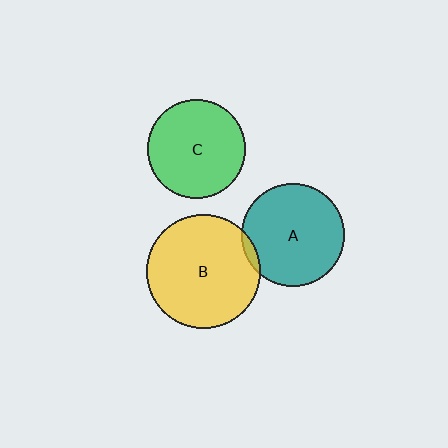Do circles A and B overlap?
Yes.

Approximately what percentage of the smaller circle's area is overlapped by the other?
Approximately 5%.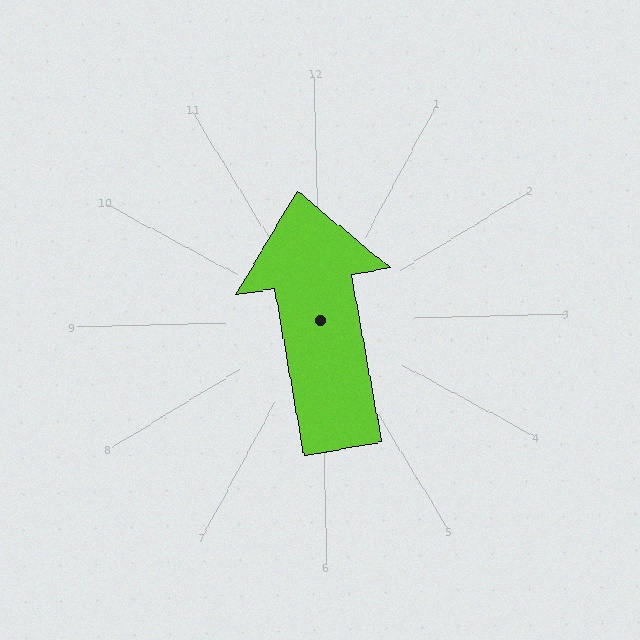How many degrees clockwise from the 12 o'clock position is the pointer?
Approximately 351 degrees.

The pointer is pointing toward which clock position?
Roughly 12 o'clock.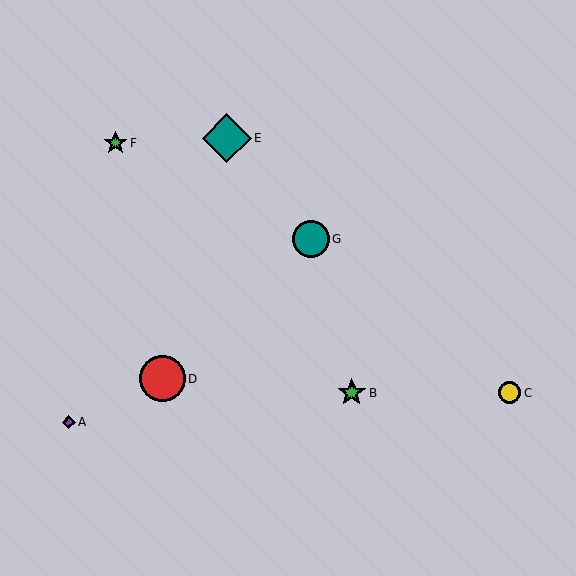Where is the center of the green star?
The center of the green star is at (116, 143).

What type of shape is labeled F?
Shape F is a green star.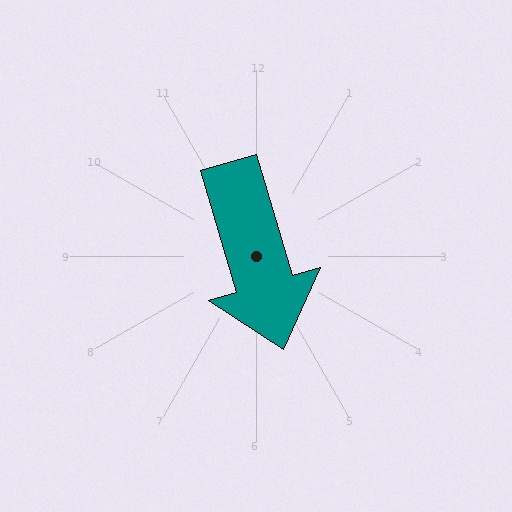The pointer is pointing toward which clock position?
Roughly 5 o'clock.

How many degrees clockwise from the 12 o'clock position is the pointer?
Approximately 164 degrees.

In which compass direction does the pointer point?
South.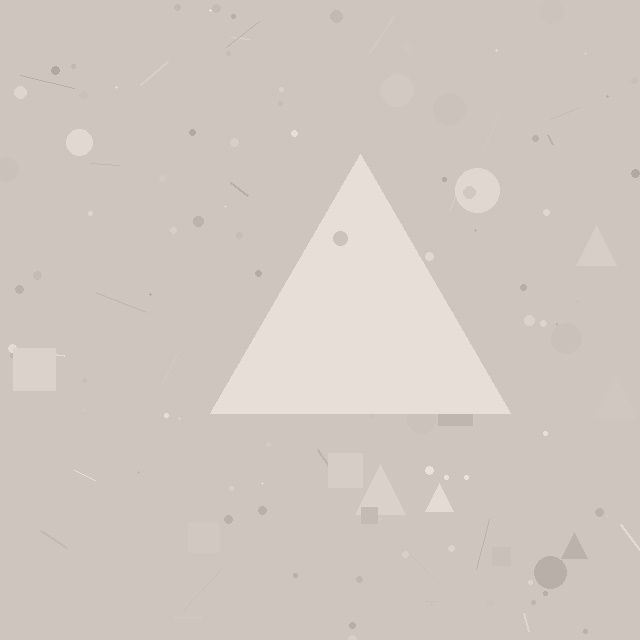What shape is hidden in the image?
A triangle is hidden in the image.